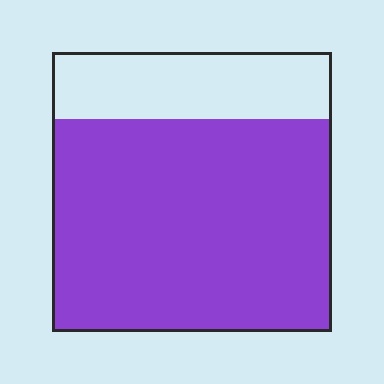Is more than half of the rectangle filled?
Yes.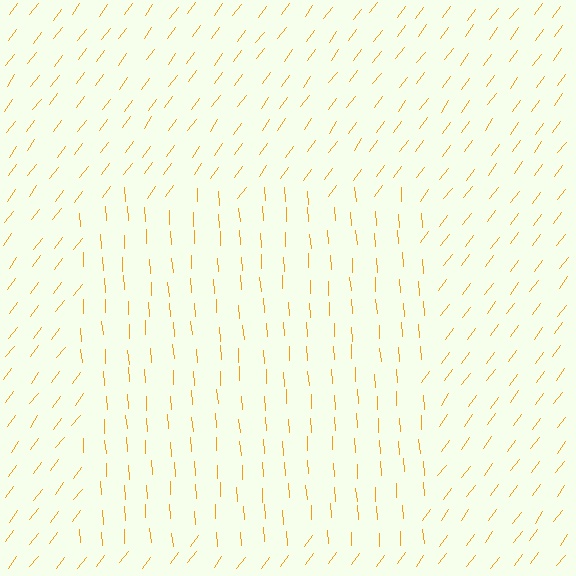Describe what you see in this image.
The image is filled with small orange line segments. A rectangle region in the image has lines oriented differently from the surrounding lines, creating a visible texture boundary.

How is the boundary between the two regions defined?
The boundary is defined purely by a change in line orientation (approximately 40 degrees difference). All lines are the same color and thickness.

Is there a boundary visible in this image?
Yes, there is a texture boundary formed by a change in line orientation.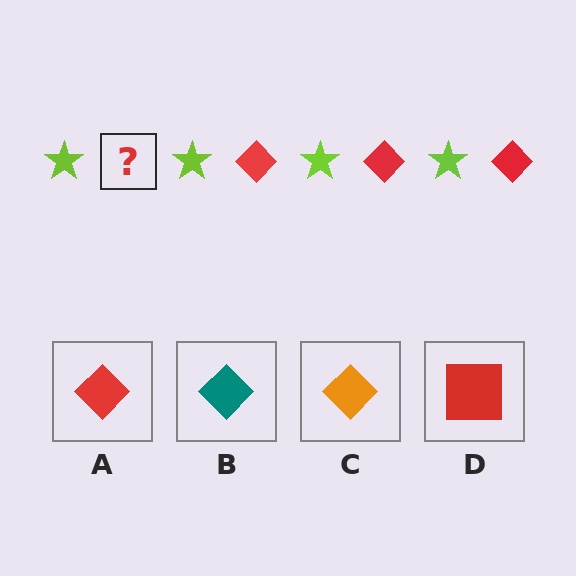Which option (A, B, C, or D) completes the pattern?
A.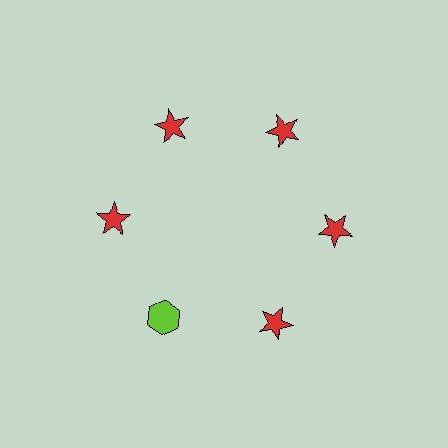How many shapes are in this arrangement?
There are 6 shapes arranged in a ring pattern.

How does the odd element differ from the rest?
It differs in both color (lime instead of red) and shape (hexagon instead of star).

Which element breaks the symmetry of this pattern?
The lime hexagon at roughly the 7 o'clock position breaks the symmetry. All other shapes are red stars.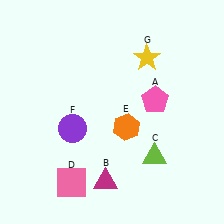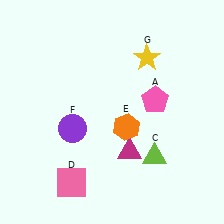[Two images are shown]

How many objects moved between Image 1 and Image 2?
1 object moved between the two images.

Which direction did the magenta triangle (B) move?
The magenta triangle (B) moved up.